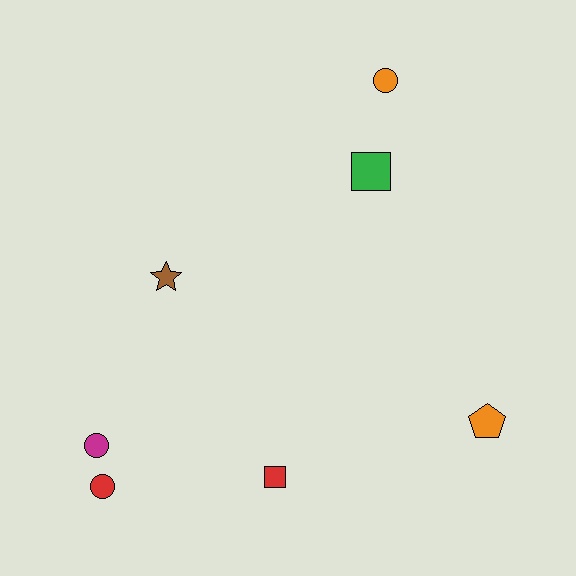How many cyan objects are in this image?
There are no cyan objects.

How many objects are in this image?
There are 7 objects.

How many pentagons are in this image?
There is 1 pentagon.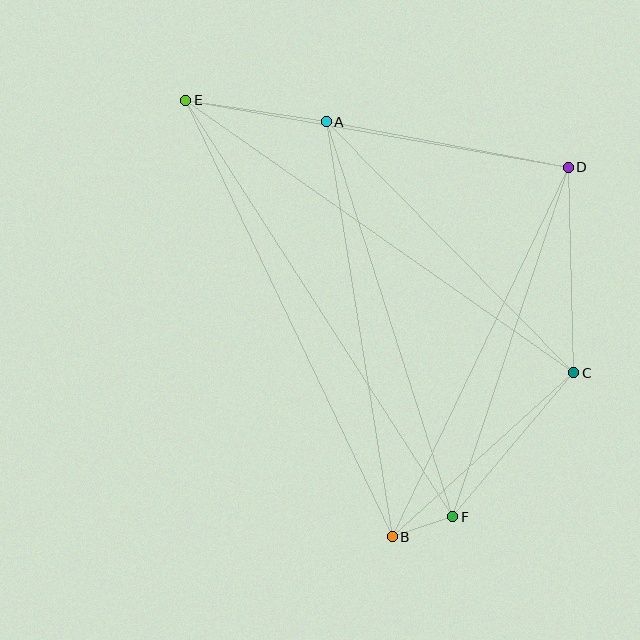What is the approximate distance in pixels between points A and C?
The distance between A and C is approximately 352 pixels.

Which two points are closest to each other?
Points B and F are closest to each other.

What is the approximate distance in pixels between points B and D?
The distance between B and D is approximately 409 pixels.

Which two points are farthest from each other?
Points E and F are farthest from each other.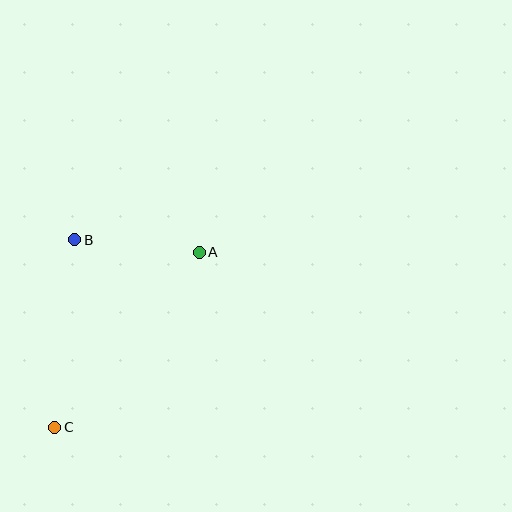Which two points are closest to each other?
Points A and B are closest to each other.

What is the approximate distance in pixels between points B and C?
The distance between B and C is approximately 189 pixels.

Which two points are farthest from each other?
Points A and C are farthest from each other.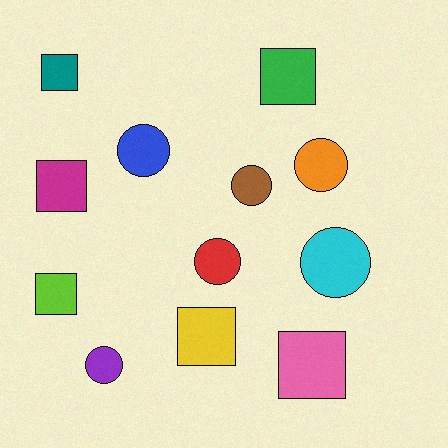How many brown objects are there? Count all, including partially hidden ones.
There is 1 brown object.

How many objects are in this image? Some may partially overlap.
There are 12 objects.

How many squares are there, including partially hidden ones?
There are 6 squares.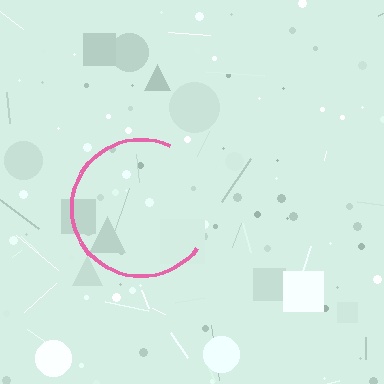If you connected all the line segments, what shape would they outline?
They would outline a circle.